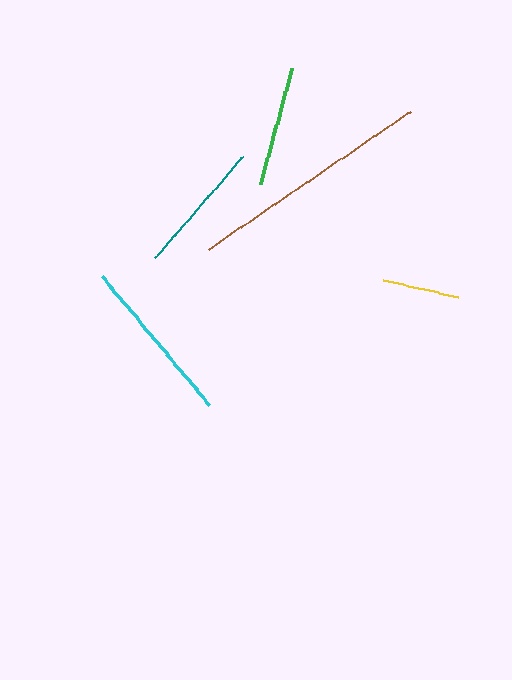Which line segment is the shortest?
The yellow line is the shortest at approximately 77 pixels.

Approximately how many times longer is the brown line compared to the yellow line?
The brown line is approximately 3.2 times the length of the yellow line.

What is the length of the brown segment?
The brown segment is approximately 246 pixels long.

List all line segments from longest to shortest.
From longest to shortest: brown, cyan, teal, green, yellow.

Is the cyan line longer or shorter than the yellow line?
The cyan line is longer than the yellow line.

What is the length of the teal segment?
The teal segment is approximately 134 pixels long.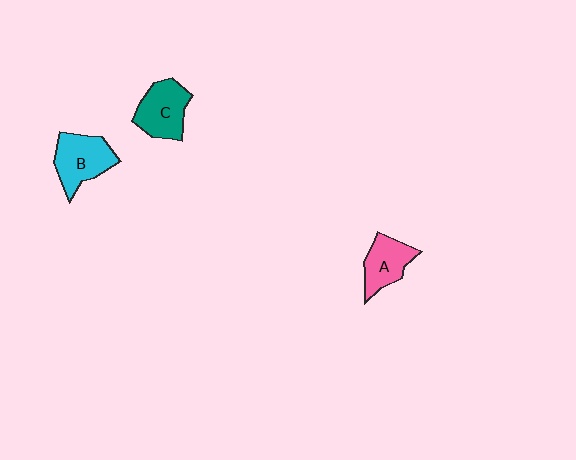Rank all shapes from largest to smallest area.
From largest to smallest: B (cyan), C (teal), A (pink).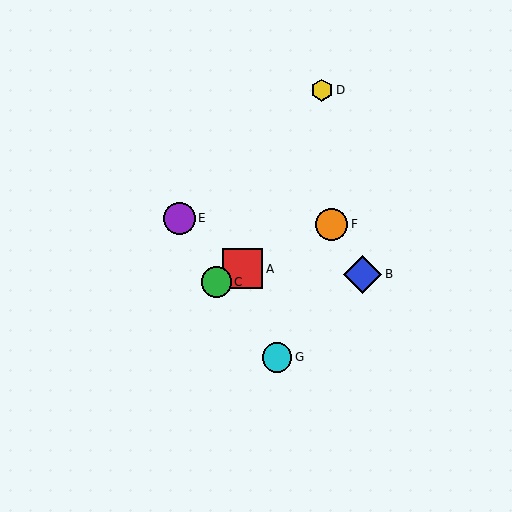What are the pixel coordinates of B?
Object B is at (363, 274).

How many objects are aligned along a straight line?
3 objects (A, C, F) are aligned along a straight line.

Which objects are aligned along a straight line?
Objects A, C, F are aligned along a straight line.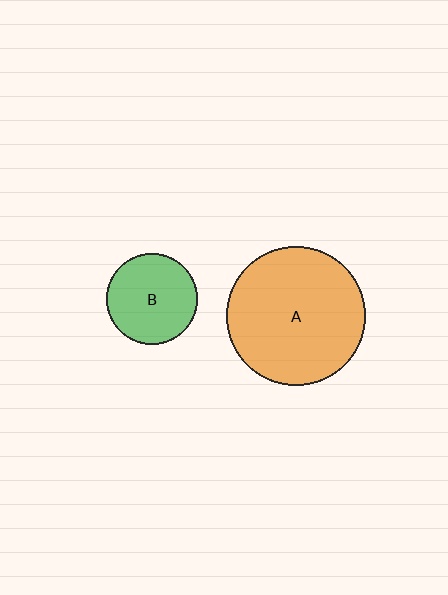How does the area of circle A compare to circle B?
Approximately 2.4 times.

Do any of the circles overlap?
No, none of the circles overlap.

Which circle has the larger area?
Circle A (orange).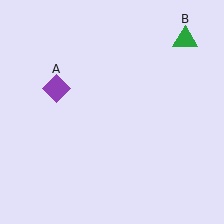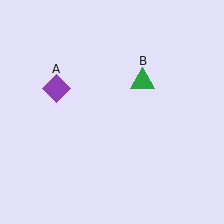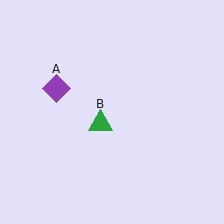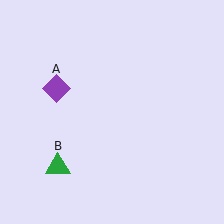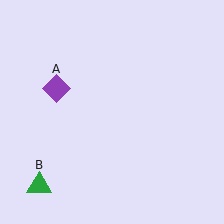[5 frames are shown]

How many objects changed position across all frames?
1 object changed position: green triangle (object B).